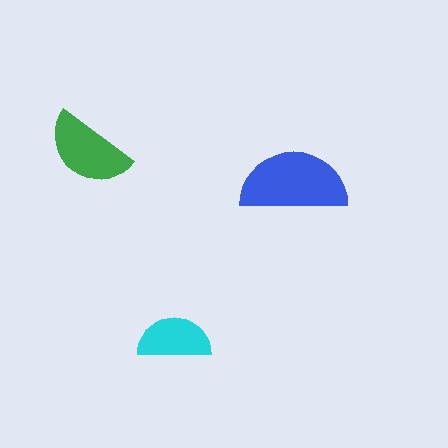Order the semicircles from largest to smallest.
the blue one, the green one, the cyan one.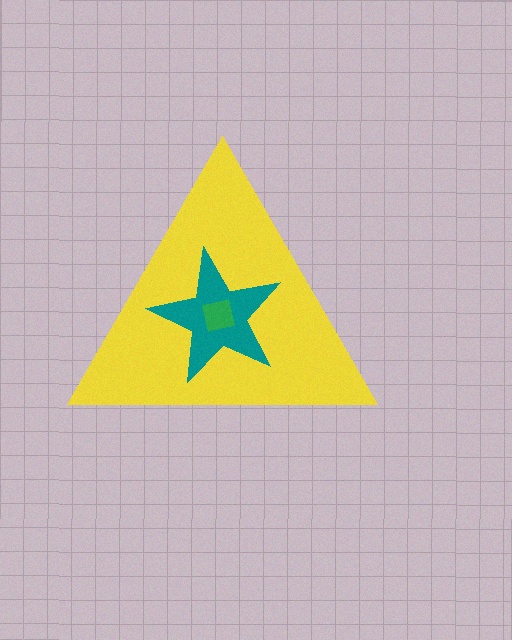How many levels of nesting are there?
3.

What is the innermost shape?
The green square.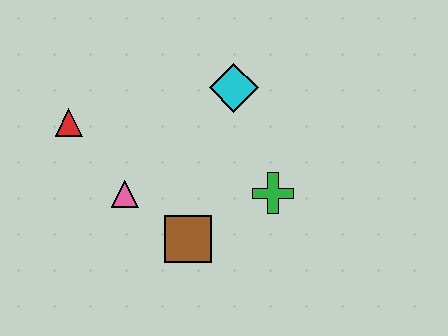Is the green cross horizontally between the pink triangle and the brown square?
No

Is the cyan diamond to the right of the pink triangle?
Yes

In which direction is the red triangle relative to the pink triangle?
The red triangle is above the pink triangle.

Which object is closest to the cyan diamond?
The green cross is closest to the cyan diamond.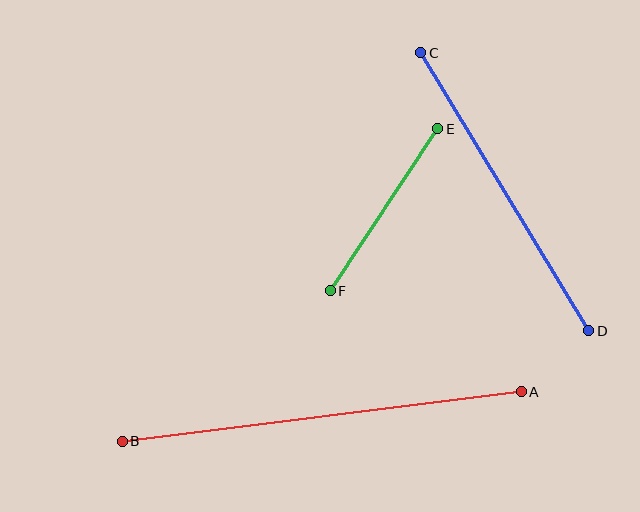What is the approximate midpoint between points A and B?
The midpoint is at approximately (322, 417) pixels.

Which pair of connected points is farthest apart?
Points A and B are farthest apart.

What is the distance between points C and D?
The distance is approximately 325 pixels.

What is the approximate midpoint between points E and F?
The midpoint is at approximately (384, 210) pixels.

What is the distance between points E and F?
The distance is approximately 195 pixels.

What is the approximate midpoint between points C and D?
The midpoint is at approximately (505, 192) pixels.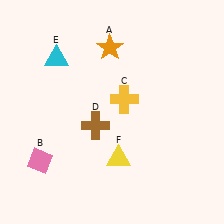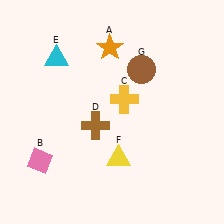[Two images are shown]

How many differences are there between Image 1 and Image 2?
There is 1 difference between the two images.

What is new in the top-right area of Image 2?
A brown circle (G) was added in the top-right area of Image 2.